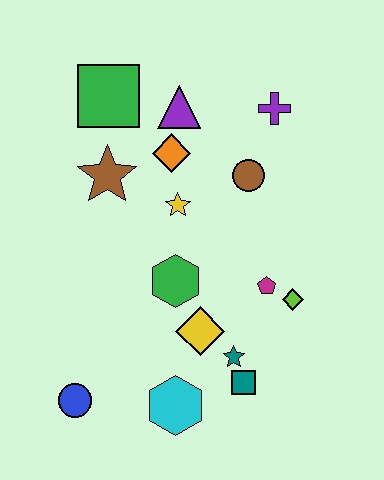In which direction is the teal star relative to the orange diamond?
The teal star is below the orange diamond.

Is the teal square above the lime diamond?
No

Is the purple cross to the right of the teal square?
Yes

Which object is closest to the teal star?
The teal square is closest to the teal star.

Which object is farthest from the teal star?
The green square is farthest from the teal star.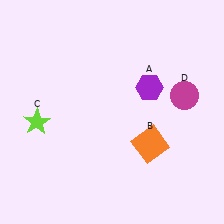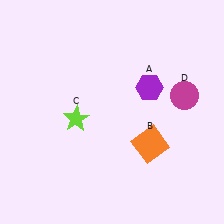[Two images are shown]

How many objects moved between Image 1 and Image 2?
1 object moved between the two images.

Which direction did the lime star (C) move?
The lime star (C) moved right.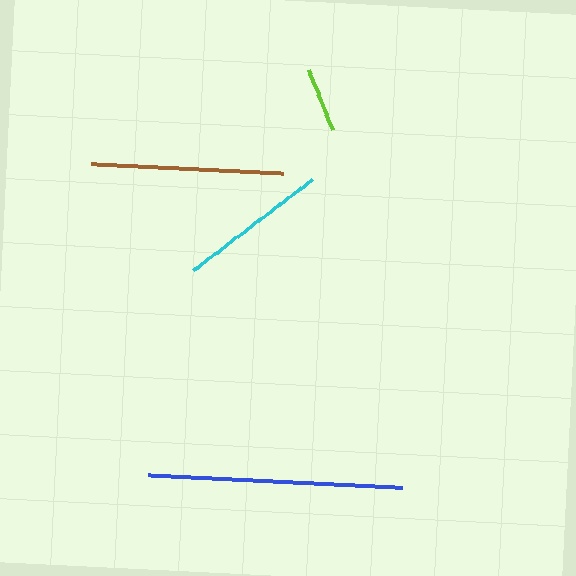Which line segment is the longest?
The blue line is the longest at approximately 255 pixels.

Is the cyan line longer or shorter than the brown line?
The brown line is longer than the cyan line.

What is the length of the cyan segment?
The cyan segment is approximately 151 pixels long.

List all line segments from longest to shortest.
From longest to shortest: blue, brown, cyan, lime.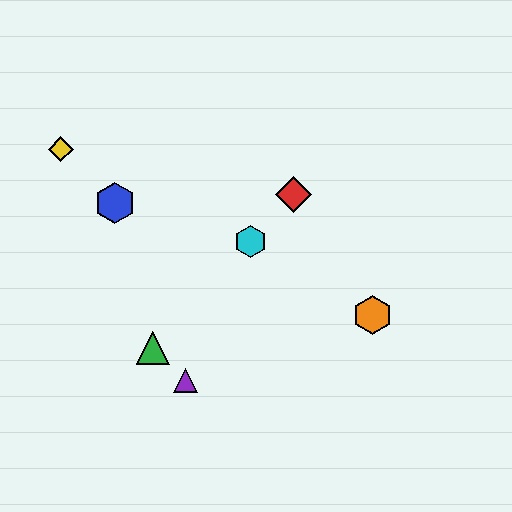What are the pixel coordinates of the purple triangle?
The purple triangle is at (185, 380).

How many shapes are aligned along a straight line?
3 shapes (the red diamond, the green triangle, the cyan hexagon) are aligned along a straight line.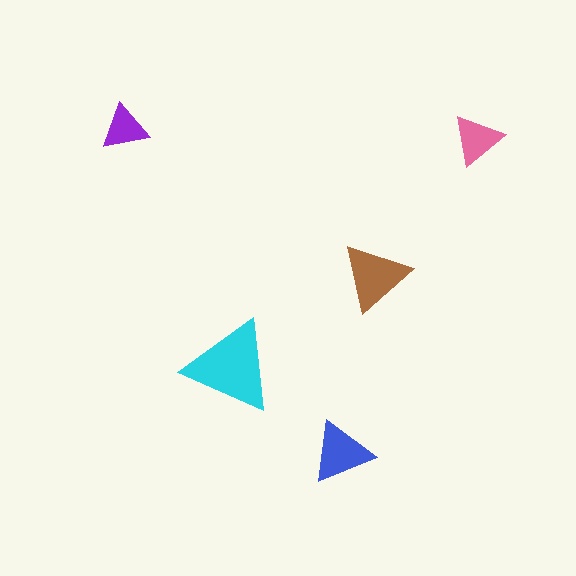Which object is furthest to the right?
The pink triangle is rightmost.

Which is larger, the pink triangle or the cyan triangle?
The cyan one.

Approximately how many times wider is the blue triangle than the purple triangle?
About 1.5 times wider.